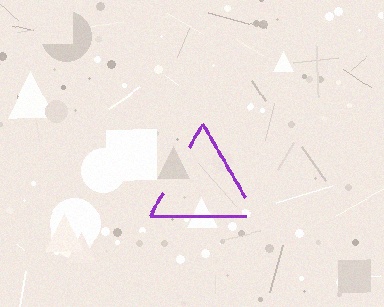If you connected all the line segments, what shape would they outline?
They would outline a triangle.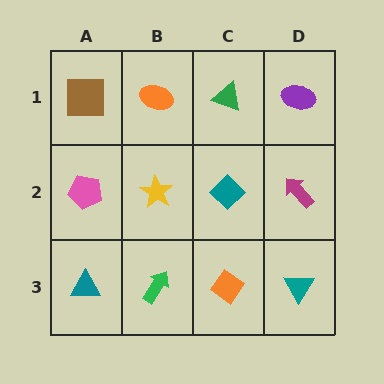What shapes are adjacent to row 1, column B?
A yellow star (row 2, column B), a brown square (row 1, column A), a green triangle (row 1, column C).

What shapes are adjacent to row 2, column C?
A green triangle (row 1, column C), an orange diamond (row 3, column C), a yellow star (row 2, column B), a magenta arrow (row 2, column D).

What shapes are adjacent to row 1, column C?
A teal diamond (row 2, column C), an orange ellipse (row 1, column B), a purple ellipse (row 1, column D).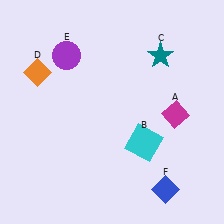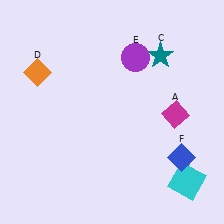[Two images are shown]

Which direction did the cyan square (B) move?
The cyan square (B) moved right.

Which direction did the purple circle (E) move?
The purple circle (E) moved right.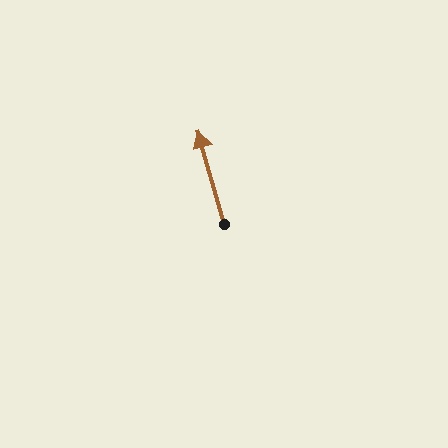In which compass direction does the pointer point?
North.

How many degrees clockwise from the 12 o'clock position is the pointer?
Approximately 344 degrees.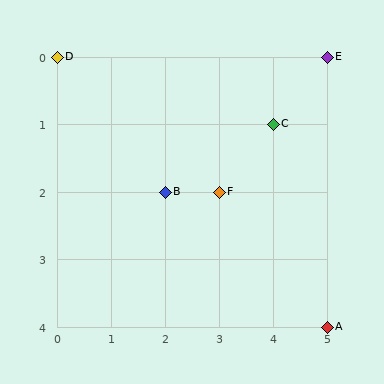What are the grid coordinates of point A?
Point A is at grid coordinates (5, 4).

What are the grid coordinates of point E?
Point E is at grid coordinates (5, 0).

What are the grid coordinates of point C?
Point C is at grid coordinates (4, 1).